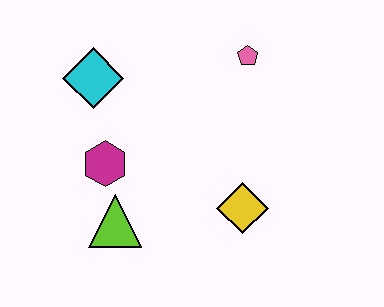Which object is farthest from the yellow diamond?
The cyan diamond is farthest from the yellow diamond.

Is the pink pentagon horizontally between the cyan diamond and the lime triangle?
No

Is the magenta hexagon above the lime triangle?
Yes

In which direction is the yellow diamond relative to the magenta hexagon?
The yellow diamond is to the right of the magenta hexagon.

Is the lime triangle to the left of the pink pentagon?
Yes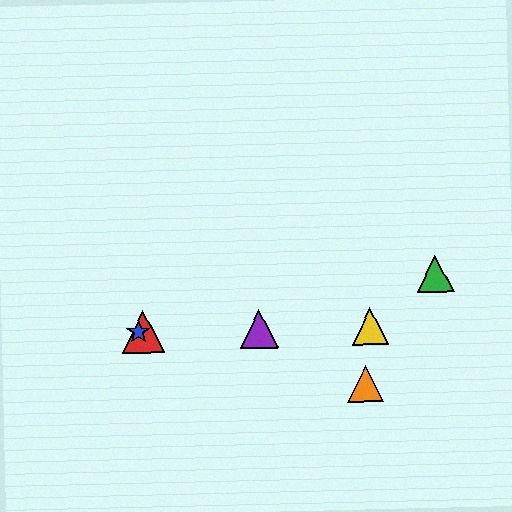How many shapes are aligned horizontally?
4 shapes (the red triangle, the blue star, the yellow triangle, the purple triangle) are aligned horizontally.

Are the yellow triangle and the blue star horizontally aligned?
Yes, both are at y≈327.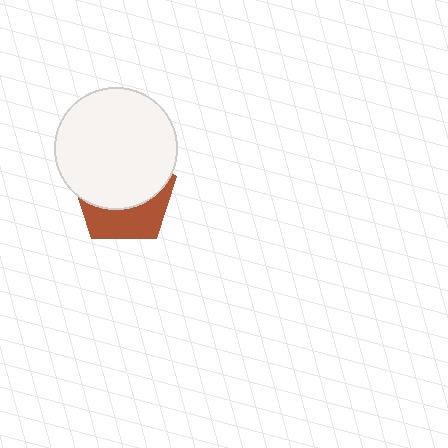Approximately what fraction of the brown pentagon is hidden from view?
Roughly 61% of the brown pentagon is hidden behind the white circle.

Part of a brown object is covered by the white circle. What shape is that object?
It is a pentagon.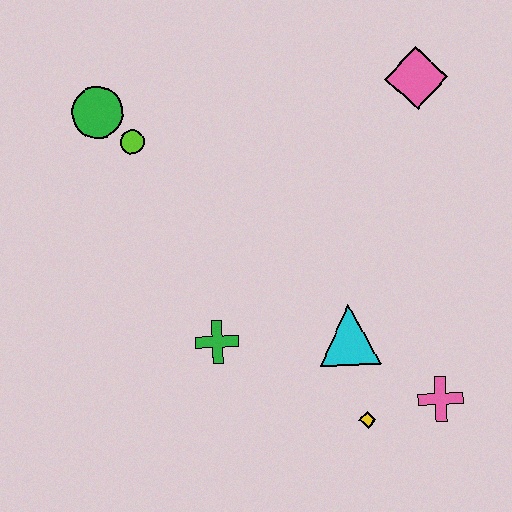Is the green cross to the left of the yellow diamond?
Yes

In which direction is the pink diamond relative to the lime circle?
The pink diamond is to the right of the lime circle.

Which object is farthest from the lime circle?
The pink cross is farthest from the lime circle.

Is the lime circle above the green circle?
No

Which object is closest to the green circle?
The lime circle is closest to the green circle.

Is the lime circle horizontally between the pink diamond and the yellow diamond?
No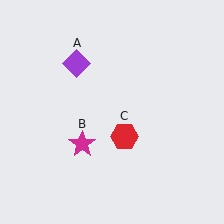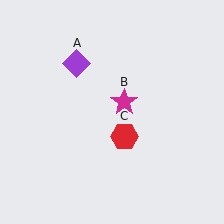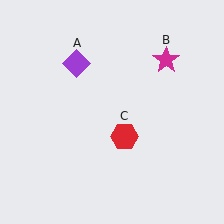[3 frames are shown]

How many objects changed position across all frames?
1 object changed position: magenta star (object B).